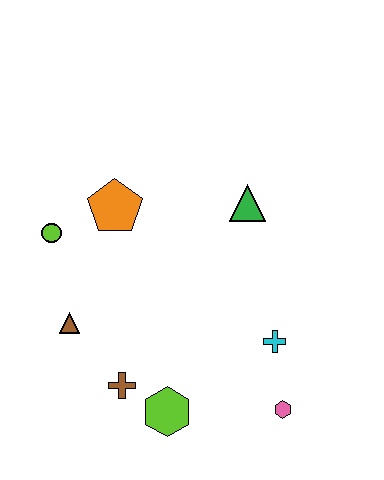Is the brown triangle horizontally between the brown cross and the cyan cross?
No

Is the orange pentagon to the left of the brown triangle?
No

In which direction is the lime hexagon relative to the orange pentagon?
The lime hexagon is below the orange pentagon.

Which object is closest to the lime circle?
The orange pentagon is closest to the lime circle.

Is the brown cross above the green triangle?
No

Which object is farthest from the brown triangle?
The pink hexagon is farthest from the brown triangle.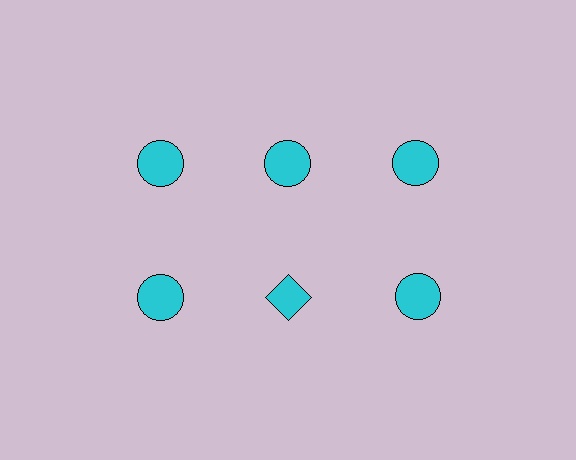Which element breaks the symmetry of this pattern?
The cyan diamond in the second row, second from left column breaks the symmetry. All other shapes are cyan circles.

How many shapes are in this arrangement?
There are 6 shapes arranged in a grid pattern.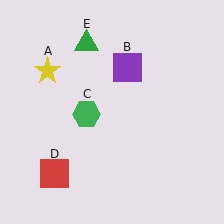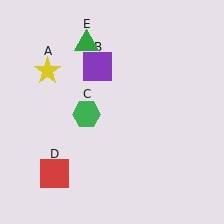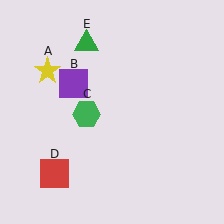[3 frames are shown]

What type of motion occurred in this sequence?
The purple square (object B) rotated counterclockwise around the center of the scene.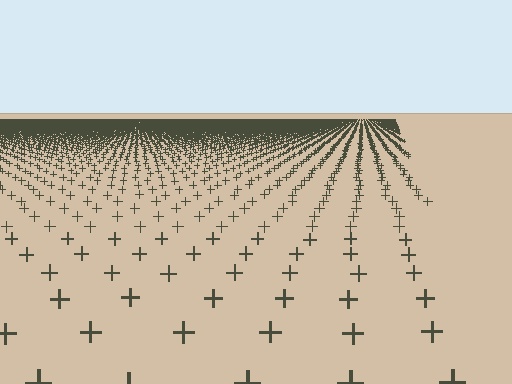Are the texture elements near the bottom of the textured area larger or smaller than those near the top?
Larger. Near the bottom, elements are closer to the viewer and appear at a bigger on-screen size.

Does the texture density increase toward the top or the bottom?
Density increases toward the top.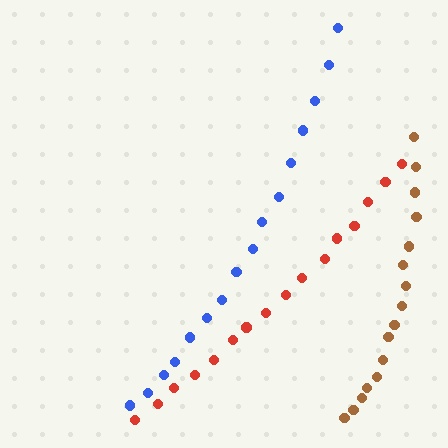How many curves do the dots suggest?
There are 3 distinct paths.